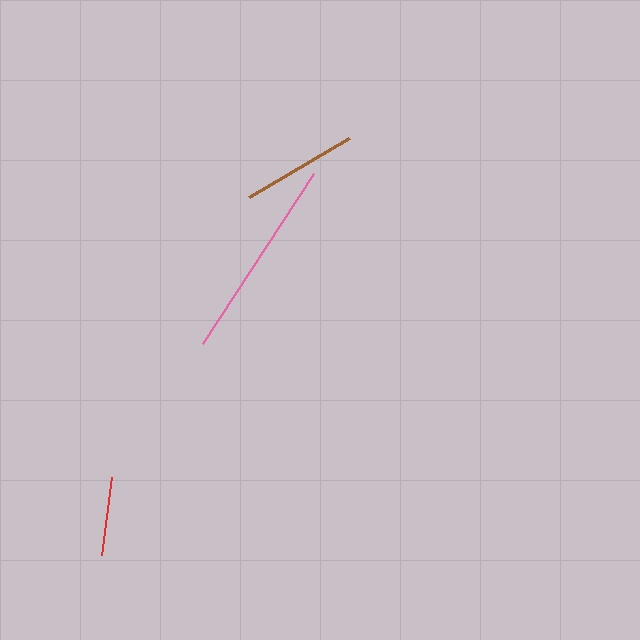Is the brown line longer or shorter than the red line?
The brown line is longer than the red line.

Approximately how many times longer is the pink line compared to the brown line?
The pink line is approximately 1.8 times the length of the brown line.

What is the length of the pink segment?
The pink segment is approximately 203 pixels long.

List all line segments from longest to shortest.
From longest to shortest: pink, brown, red.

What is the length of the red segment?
The red segment is approximately 78 pixels long.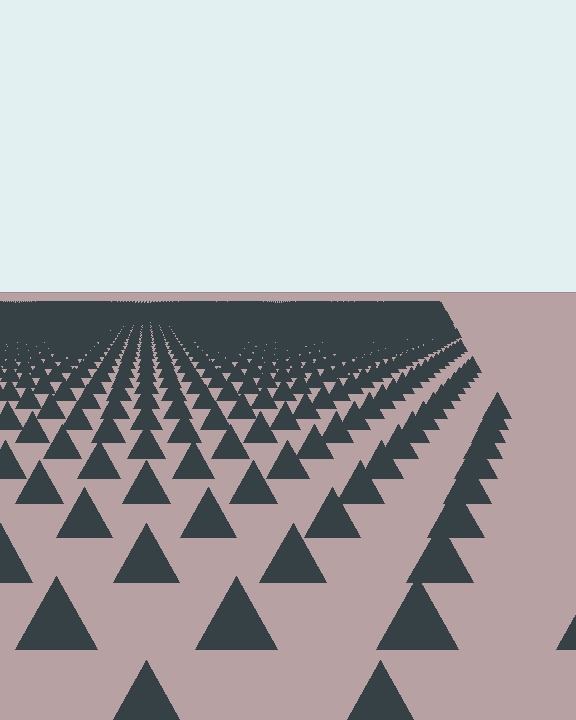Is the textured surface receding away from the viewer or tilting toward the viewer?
The surface is receding away from the viewer. Texture elements get smaller and denser toward the top.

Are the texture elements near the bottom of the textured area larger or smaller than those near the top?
Larger. Near the bottom, elements are closer to the viewer and appear at a bigger on-screen size.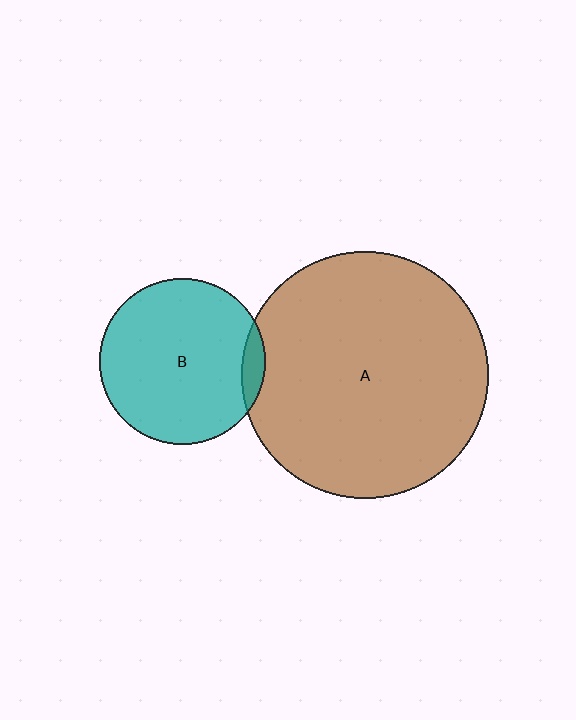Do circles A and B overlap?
Yes.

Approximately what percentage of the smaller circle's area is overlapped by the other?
Approximately 5%.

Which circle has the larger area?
Circle A (brown).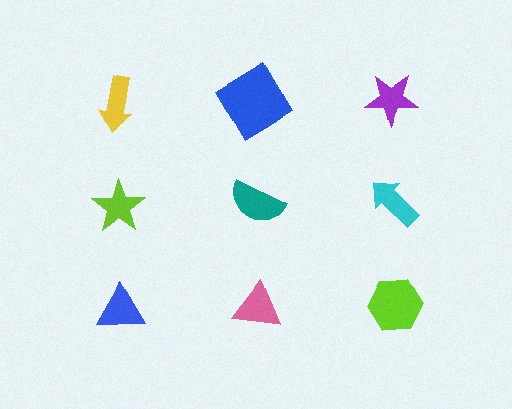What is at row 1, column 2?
A blue diamond.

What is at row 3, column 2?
A pink triangle.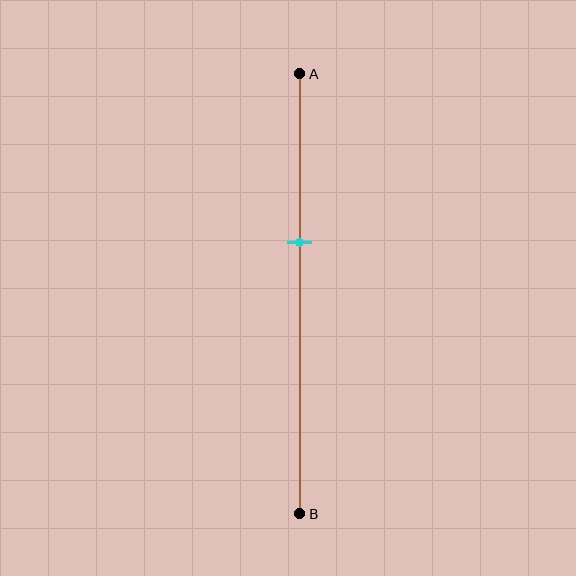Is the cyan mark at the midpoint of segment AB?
No, the mark is at about 40% from A, not at the 50% midpoint.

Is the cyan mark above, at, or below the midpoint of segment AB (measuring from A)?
The cyan mark is above the midpoint of segment AB.